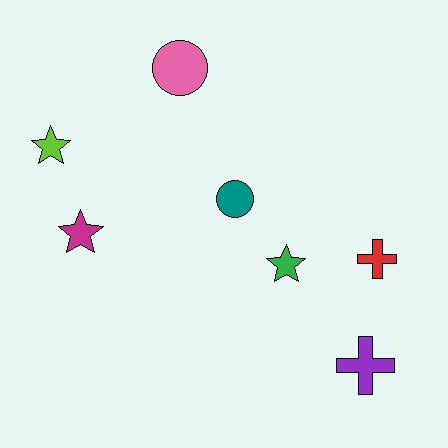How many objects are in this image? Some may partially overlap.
There are 7 objects.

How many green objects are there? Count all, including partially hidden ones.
There is 1 green object.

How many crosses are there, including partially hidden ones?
There are 2 crosses.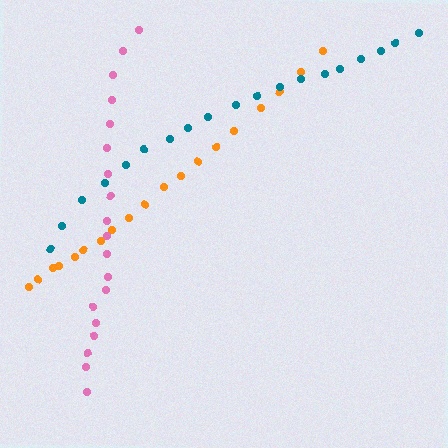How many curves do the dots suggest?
There are 3 distinct paths.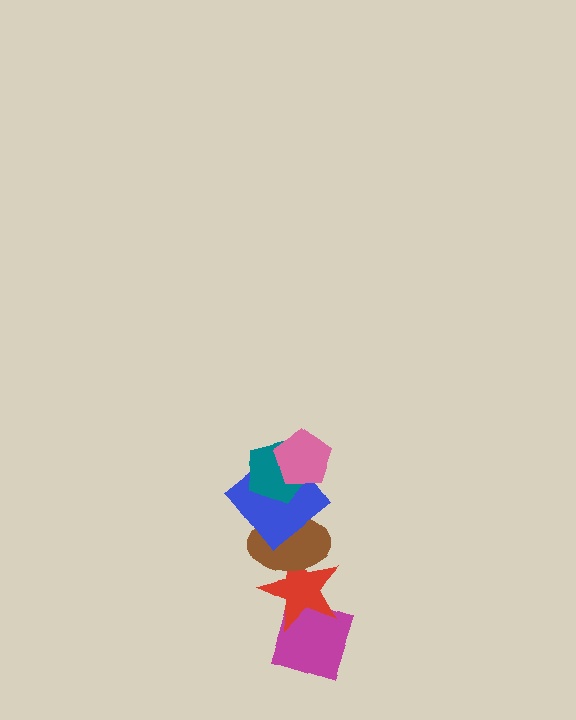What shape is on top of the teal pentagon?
The pink pentagon is on top of the teal pentagon.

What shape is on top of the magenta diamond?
The red star is on top of the magenta diamond.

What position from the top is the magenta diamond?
The magenta diamond is 6th from the top.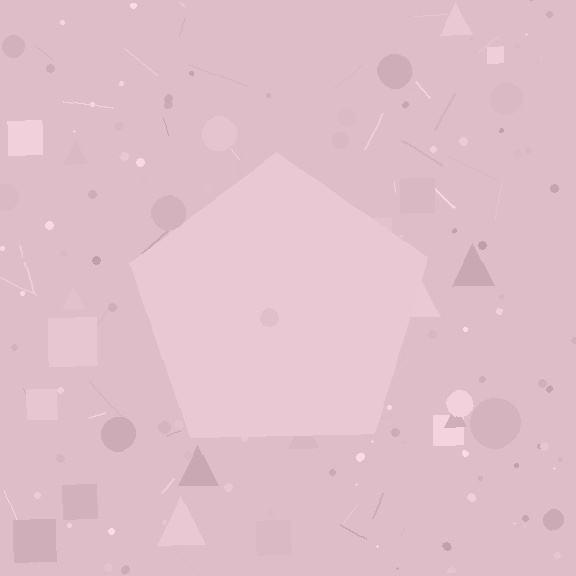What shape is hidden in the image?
A pentagon is hidden in the image.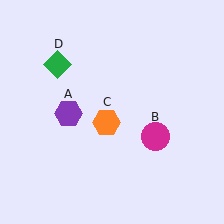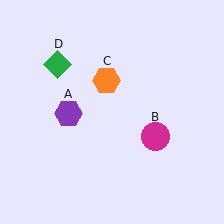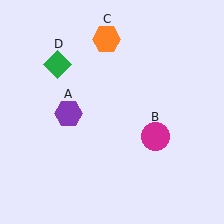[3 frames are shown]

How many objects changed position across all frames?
1 object changed position: orange hexagon (object C).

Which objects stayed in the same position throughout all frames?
Purple hexagon (object A) and magenta circle (object B) and green diamond (object D) remained stationary.